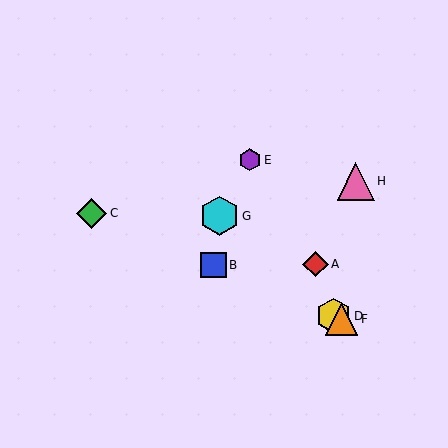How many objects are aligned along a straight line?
4 objects (B, C, D, F) are aligned along a straight line.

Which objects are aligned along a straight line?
Objects B, C, D, F are aligned along a straight line.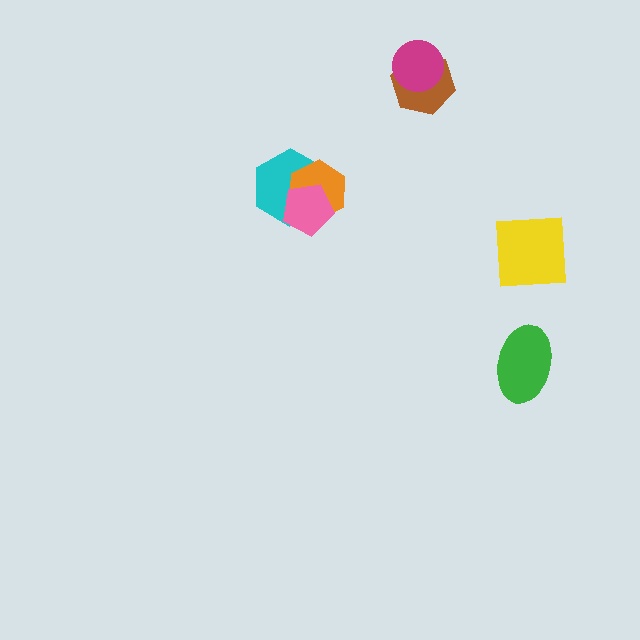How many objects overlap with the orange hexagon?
2 objects overlap with the orange hexagon.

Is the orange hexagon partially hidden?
Yes, it is partially covered by another shape.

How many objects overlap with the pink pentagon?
2 objects overlap with the pink pentagon.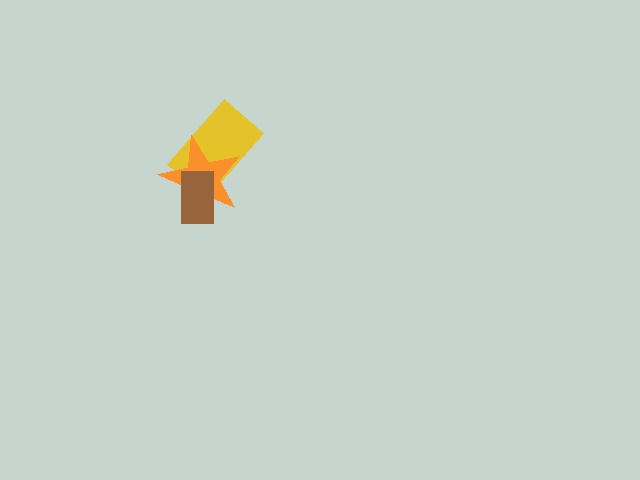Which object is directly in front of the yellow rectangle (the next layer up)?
The orange star is directly in front of the yellow rectangle.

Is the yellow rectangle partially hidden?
Yes, it is partially covered by another shape.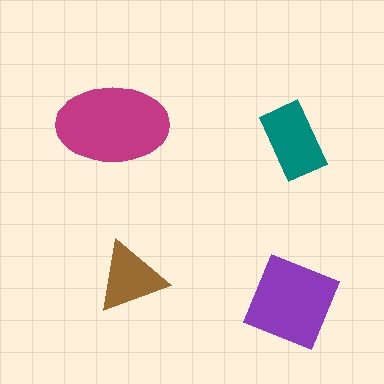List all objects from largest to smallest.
The magenta ellipse, the purple diamond, the teal rectangle, the brown triangle.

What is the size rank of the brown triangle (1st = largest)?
4th.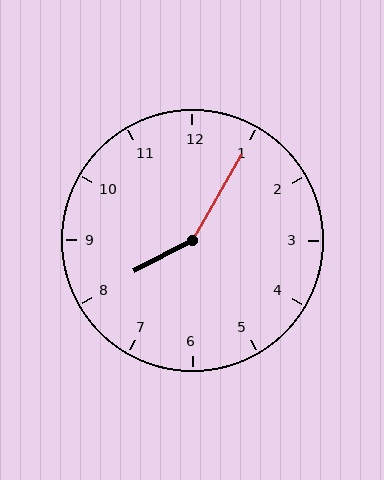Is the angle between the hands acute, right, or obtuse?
It is obtuse.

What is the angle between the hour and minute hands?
Approximately 148 degrees.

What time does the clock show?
8:05.